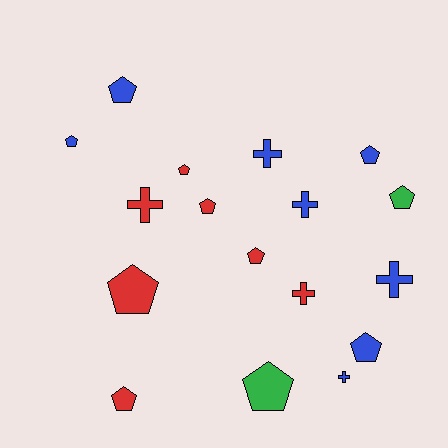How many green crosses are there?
There are no green crosses.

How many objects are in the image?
There are 17 objects.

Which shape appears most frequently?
Pentagon, with 11 objects.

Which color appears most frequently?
Blue, with 8 objects.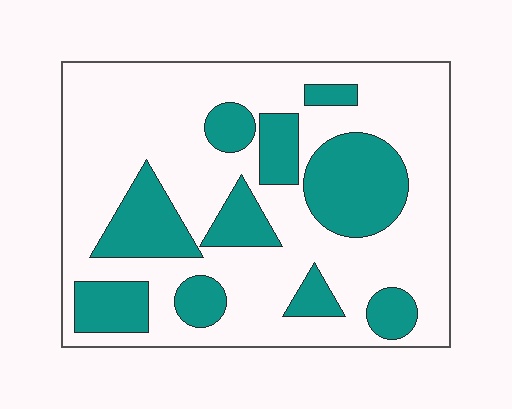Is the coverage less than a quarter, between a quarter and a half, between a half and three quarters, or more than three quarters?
Between a quarter and a half.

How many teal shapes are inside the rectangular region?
10.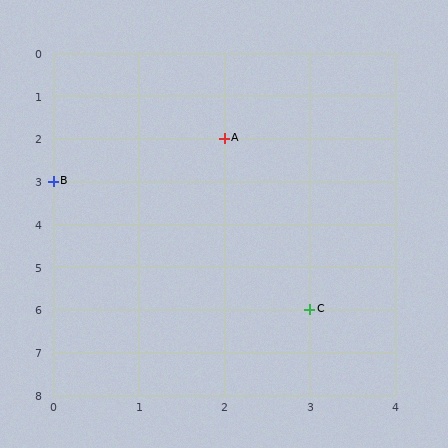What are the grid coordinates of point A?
Point A is at grid coordinates (2, 2).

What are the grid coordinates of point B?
Point B is at grid coordinates (0, 3).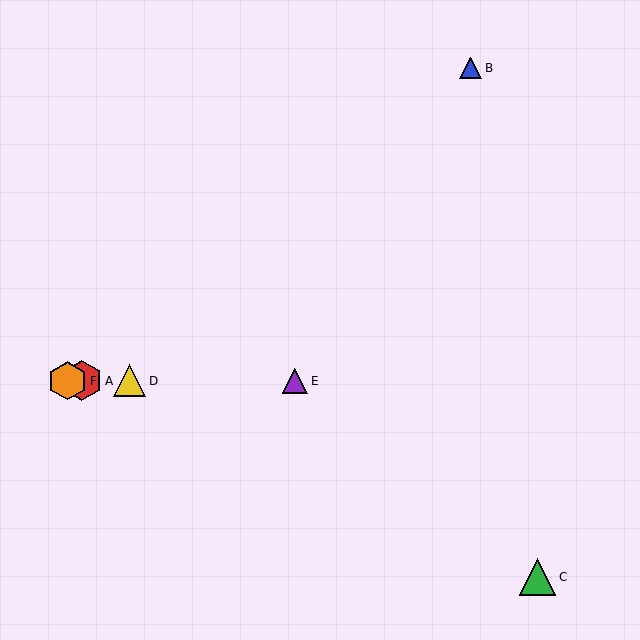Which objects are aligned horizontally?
Objects A, D, E, F are aligned horizontally.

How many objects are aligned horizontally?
4 objects (A, D, E, F) are aligned horizontally.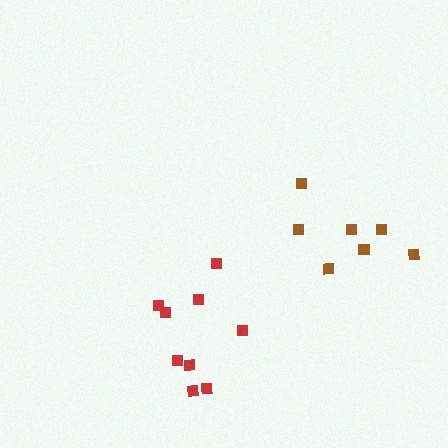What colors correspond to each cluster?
The clusters are colored: red, brown.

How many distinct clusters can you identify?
There are 2 distinct clusters.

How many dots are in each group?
Group 1: 9 dots, Group 2: 7 dots (16 total).